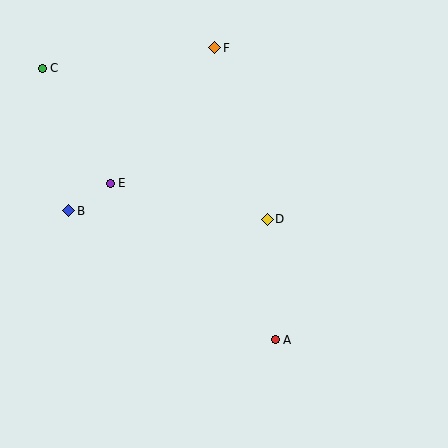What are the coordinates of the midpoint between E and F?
The midpoint between E and F is at (162, 116).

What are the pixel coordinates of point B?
Point B is at (69, 211).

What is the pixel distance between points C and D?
The distance between C and D is 271 pixels.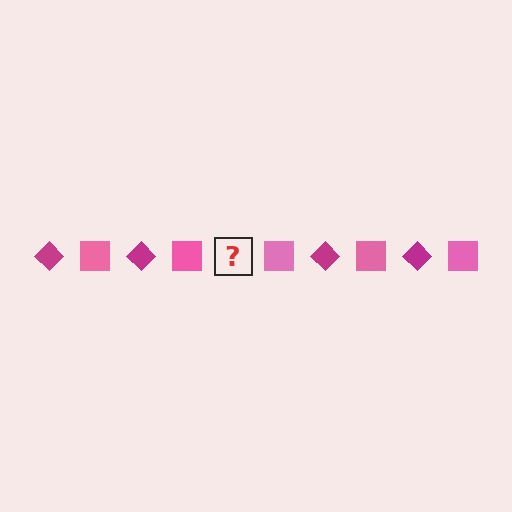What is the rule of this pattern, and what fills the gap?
The rule is that the pattern alternates between magenta diamond and pink square. The gap should be filled with a magenta diamond.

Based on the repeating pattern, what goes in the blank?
The blank should be a magenta diamond.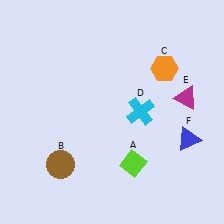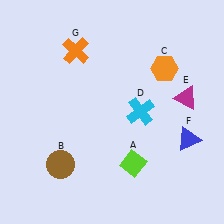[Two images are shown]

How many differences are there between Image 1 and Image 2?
There is 1 difference between the two images.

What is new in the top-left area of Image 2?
An orange cross (G) was added in the top-left area of Image 2.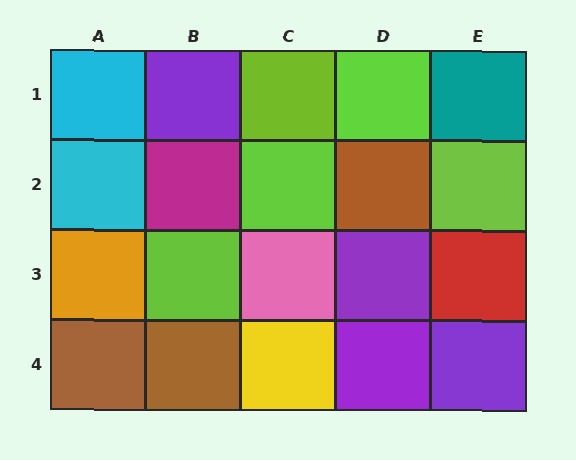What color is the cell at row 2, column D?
Brown.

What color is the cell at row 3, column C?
Pink.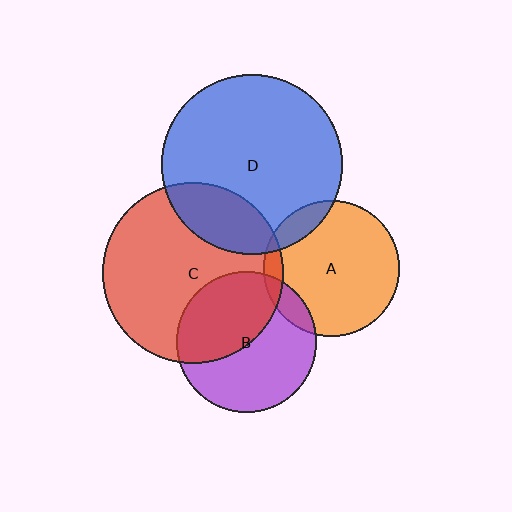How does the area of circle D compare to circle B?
Approximately 1.6 times.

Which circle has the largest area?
Circle C (red).